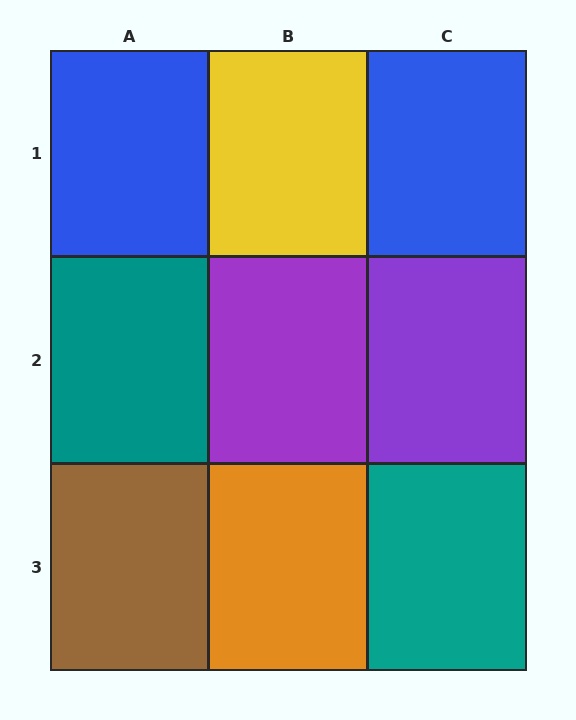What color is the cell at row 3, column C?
Teal.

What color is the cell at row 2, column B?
Purple.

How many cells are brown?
1 cell is brown.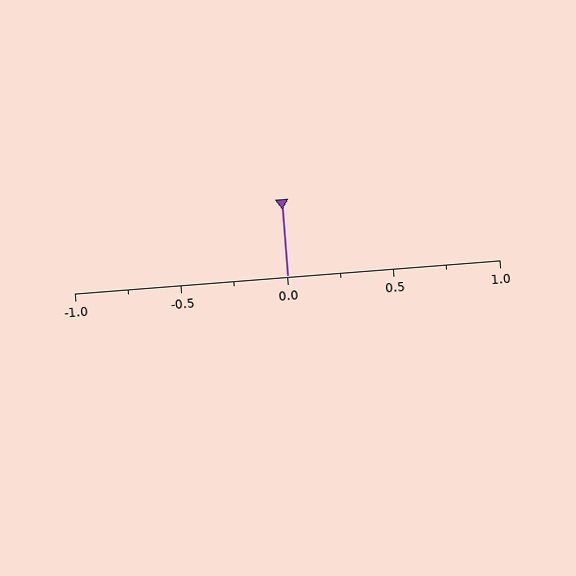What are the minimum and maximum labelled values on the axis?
The axis runs from -1.0 to 1.0.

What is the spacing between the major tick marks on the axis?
The major ticks are spaced 0.5 apart.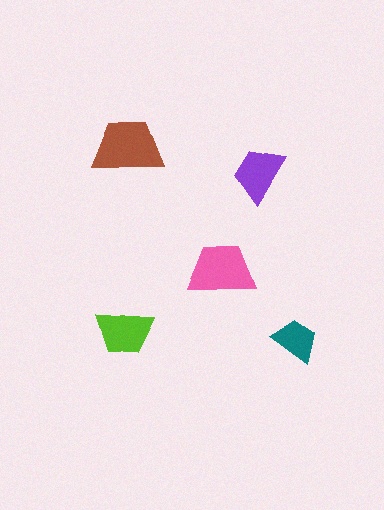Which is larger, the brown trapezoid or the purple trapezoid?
The brown one.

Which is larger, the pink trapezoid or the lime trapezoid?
The pink one.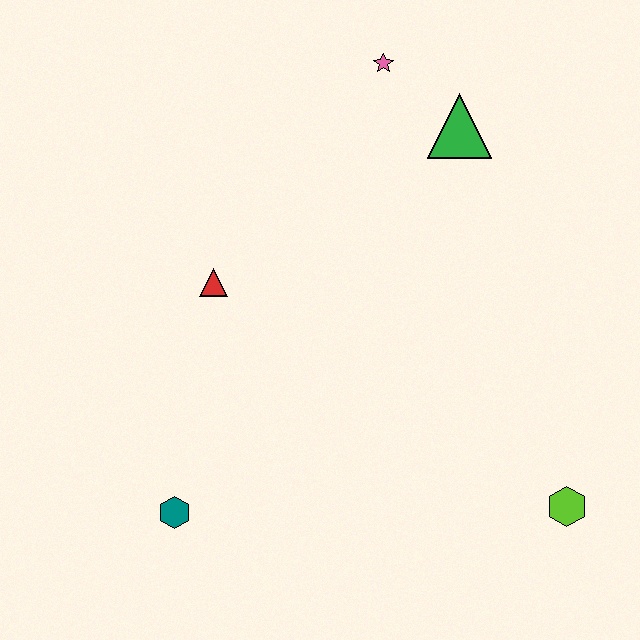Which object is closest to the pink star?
The green triangle is closest to the pink star.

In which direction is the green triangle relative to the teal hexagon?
The green triangle is above the teal hexagon.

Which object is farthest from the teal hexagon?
The pink star is farthest from the teal hexagon.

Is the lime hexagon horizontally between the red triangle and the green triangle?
No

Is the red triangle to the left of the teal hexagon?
No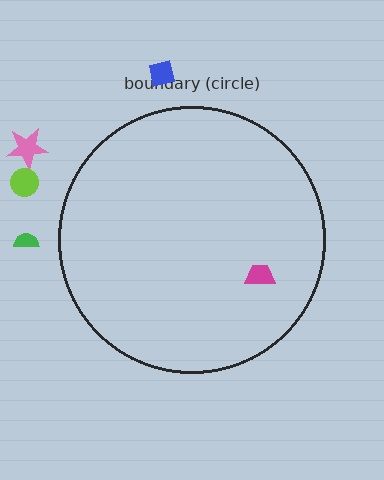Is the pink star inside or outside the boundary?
Outside.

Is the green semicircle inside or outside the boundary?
Outside.